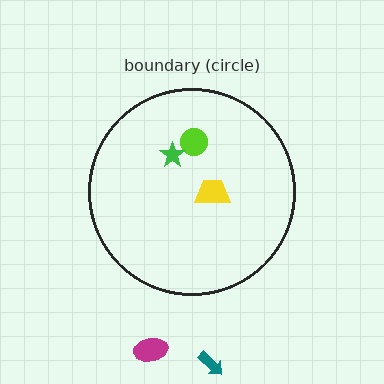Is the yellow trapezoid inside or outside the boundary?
Inside.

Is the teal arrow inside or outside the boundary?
Outside.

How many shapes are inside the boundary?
3 inside, 2 outside.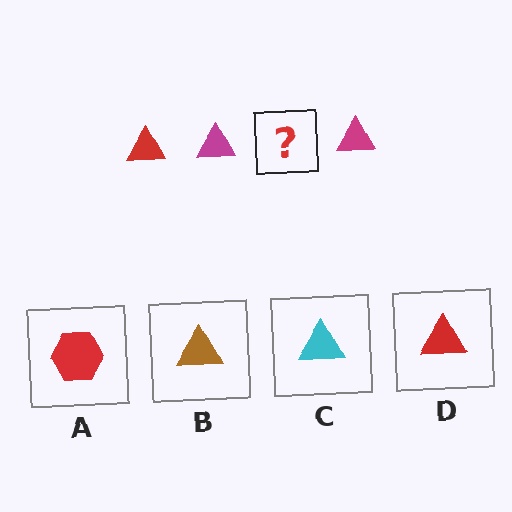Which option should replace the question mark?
Option D.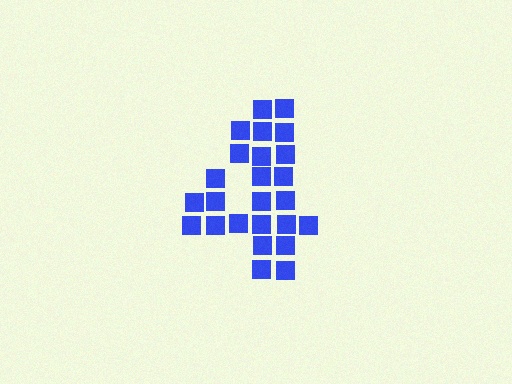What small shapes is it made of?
It is made of small squares.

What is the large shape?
The large shape is the digit 4.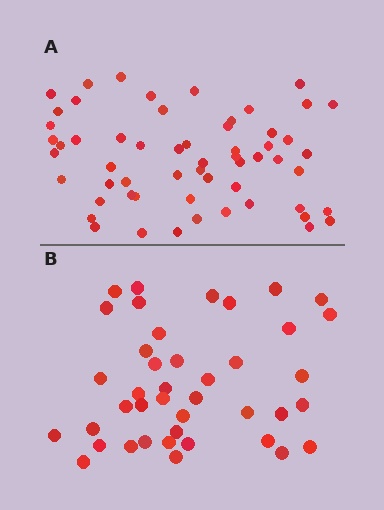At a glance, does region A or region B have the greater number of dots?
Region A (the top region) has more dots.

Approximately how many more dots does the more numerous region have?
Region A has approximately 15 more dots than region B.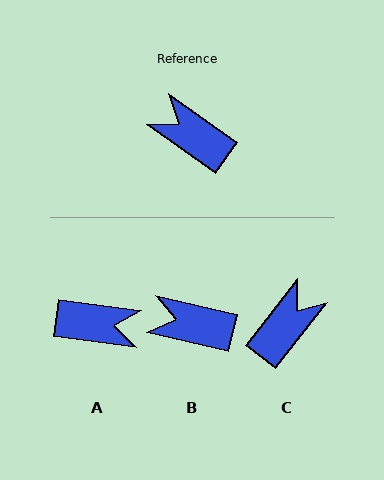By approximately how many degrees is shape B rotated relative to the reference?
Approximately 22 degrees counter-clockwise.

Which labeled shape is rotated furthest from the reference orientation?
A, about 152 degrees away.